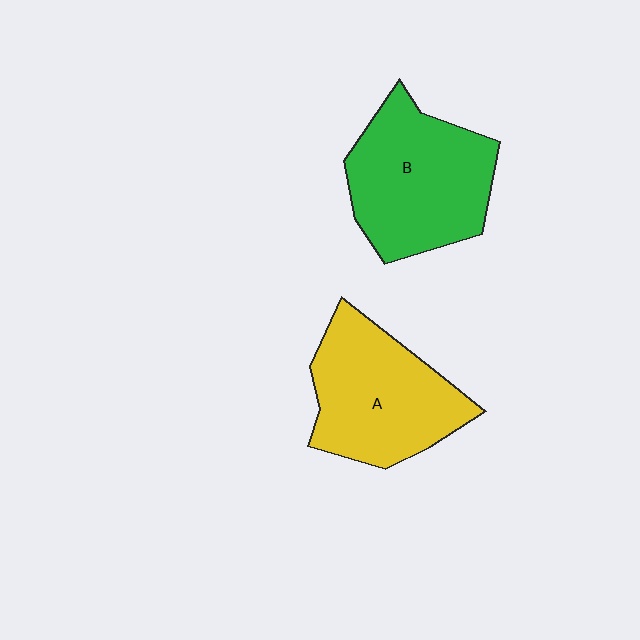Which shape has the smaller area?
Shape A (yellow).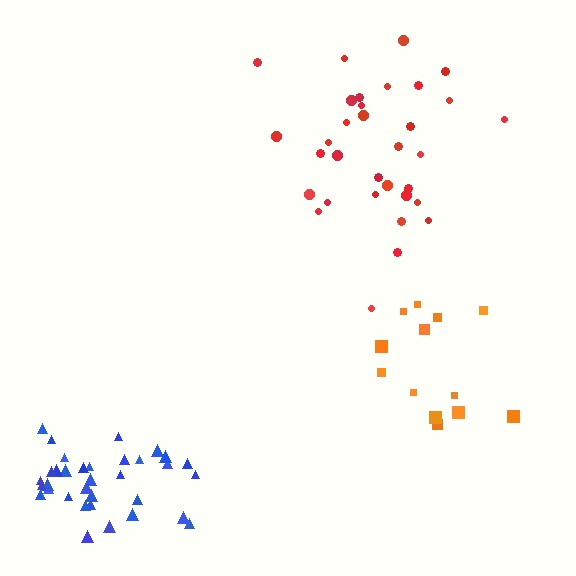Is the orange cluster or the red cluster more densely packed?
Red.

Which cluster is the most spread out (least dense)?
Orange.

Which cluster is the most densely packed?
Blue.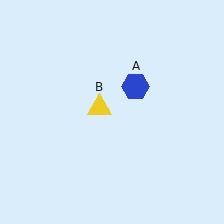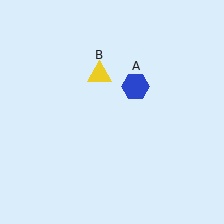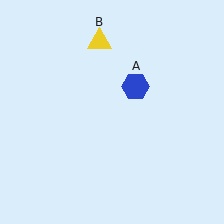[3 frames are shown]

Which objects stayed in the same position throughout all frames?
Blue hexagon (object A) remained stationary.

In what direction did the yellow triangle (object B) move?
The yellow triangle (object B) moved up.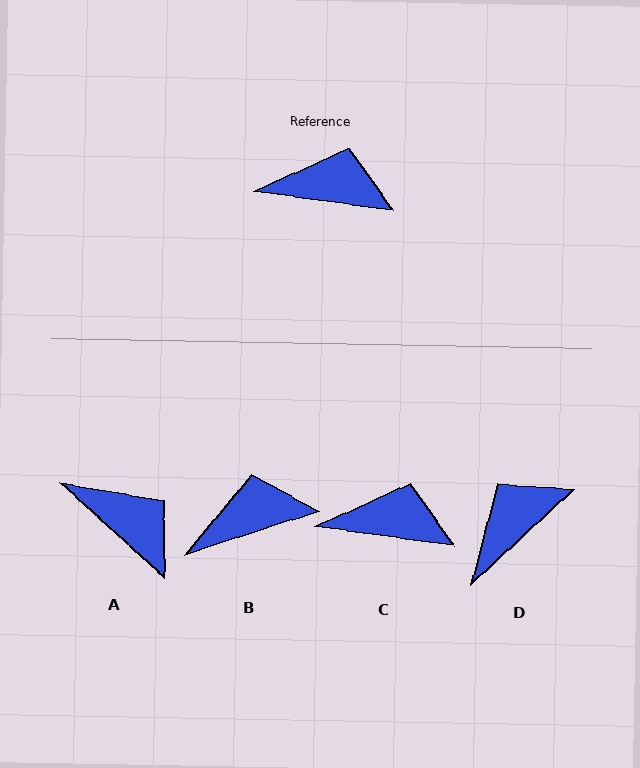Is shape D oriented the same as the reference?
No, it is off by about 51 degrees.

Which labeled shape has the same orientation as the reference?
C.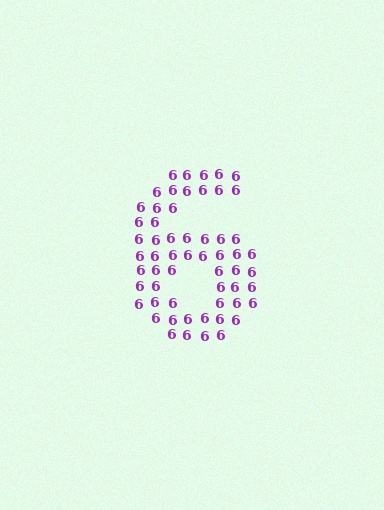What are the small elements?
The small elements are digit 6's.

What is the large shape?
The large shape is the digit 6.